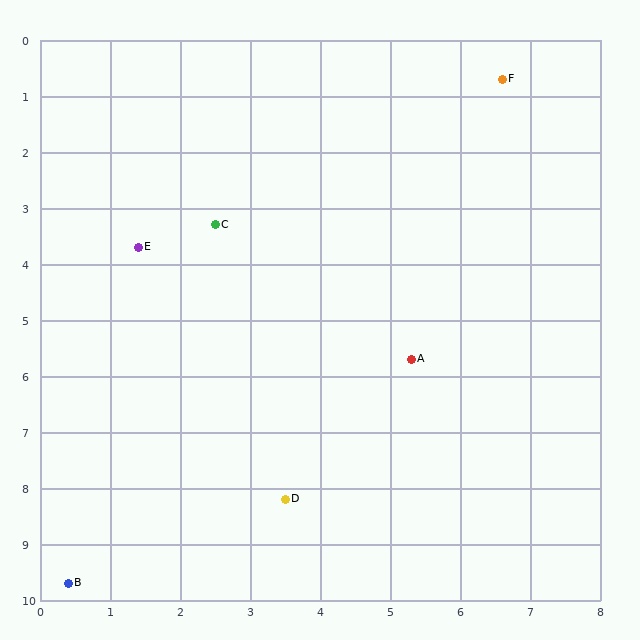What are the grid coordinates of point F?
Point F is at approximately (6.6, 0.7).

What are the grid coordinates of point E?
Point E is at approximately (1.4, 3.7).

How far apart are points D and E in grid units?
Points D and E are about 5.0 grid units apart.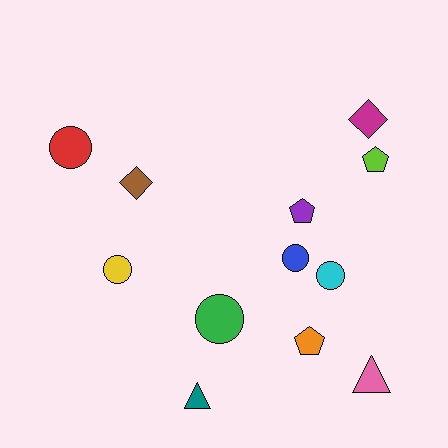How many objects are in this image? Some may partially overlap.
There are 12 objects.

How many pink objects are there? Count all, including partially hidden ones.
There is 1 pink object.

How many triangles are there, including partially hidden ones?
There are 2 triangles.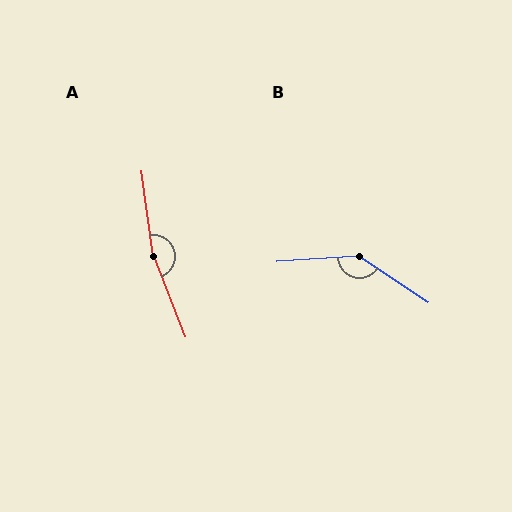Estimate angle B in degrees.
Approximately 142 degrees.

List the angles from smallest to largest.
B (142°), A (167°).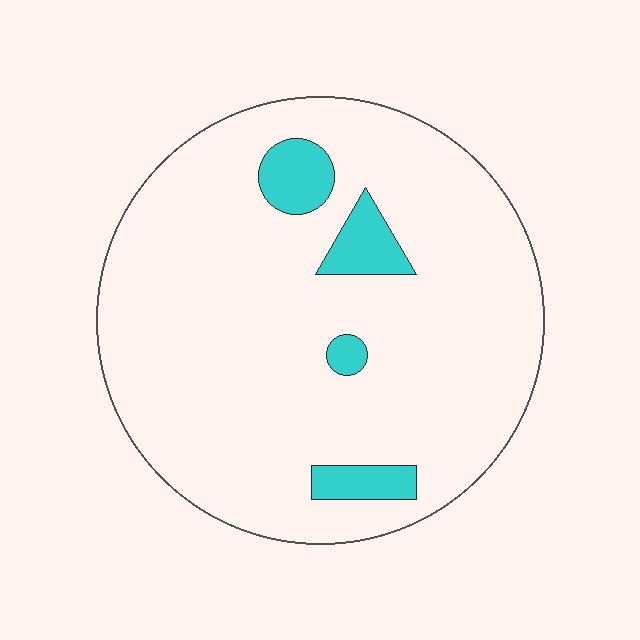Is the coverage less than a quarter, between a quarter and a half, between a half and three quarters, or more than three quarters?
Less than a quarter.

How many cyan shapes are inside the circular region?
4.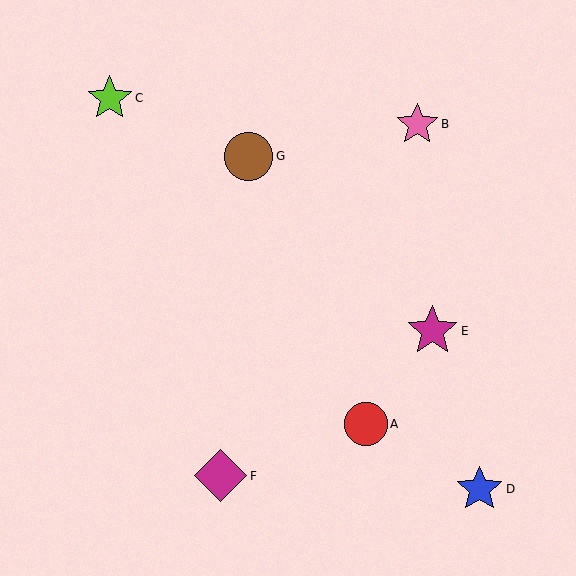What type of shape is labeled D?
Shape D is a blue star.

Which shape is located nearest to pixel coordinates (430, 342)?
The magenta star (labeled E) at (432, 331) is nearest to that location.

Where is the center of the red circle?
The center of the red circle is at (366, 424).